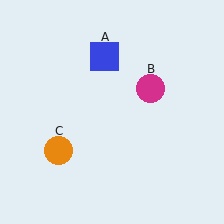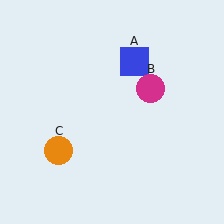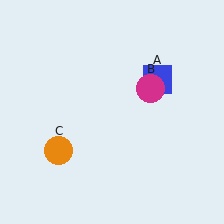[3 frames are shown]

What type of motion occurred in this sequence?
The blue square (object A) rotated clockwise around the center of the scene.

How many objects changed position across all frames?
1 object changed position: blue square (object A).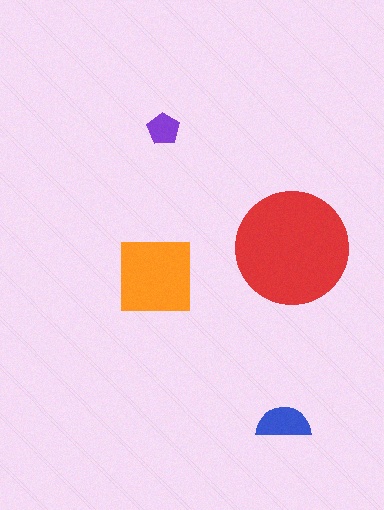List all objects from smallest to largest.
The purple pentagon, the blue semicircle, the orange square, the red circle.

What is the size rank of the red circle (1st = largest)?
1st.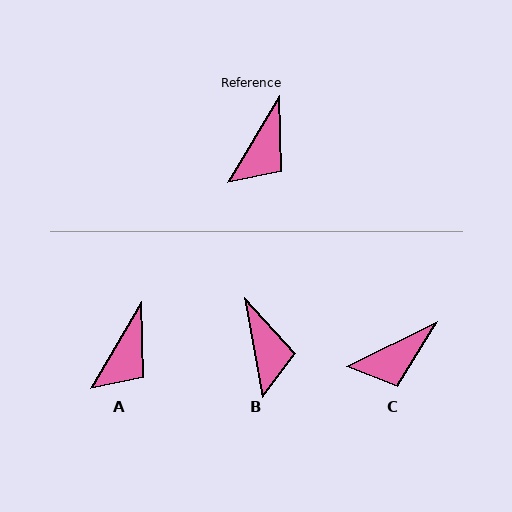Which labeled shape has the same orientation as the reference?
A.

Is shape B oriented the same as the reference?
No, it is off by about 41 degrees.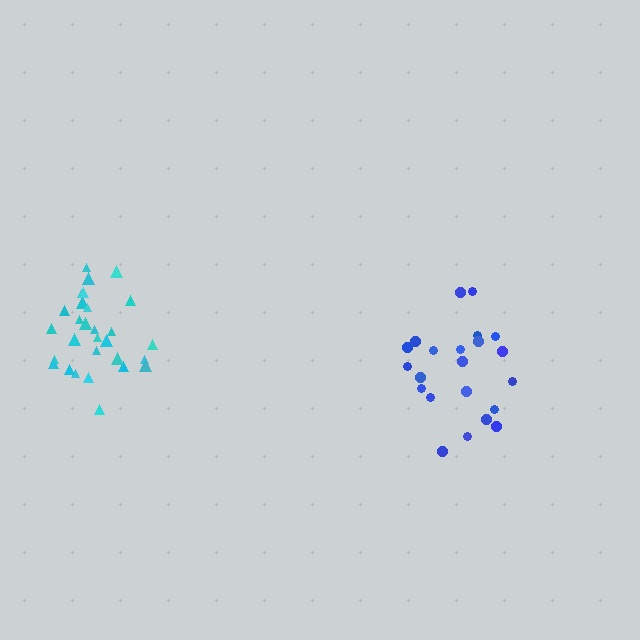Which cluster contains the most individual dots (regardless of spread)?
Cyan (29).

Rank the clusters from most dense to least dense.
cyan, blue.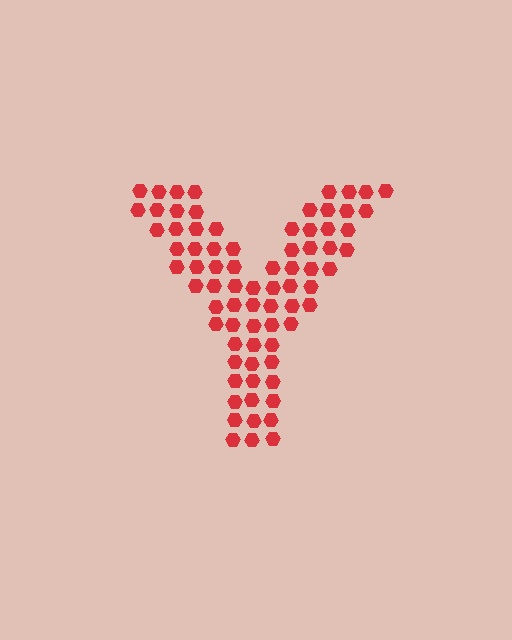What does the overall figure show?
The overall figure shows the letter Y.